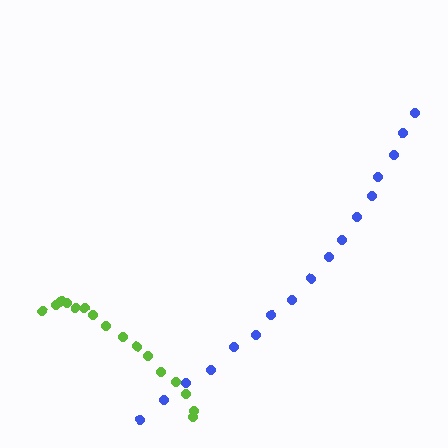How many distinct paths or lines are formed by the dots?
There are 2 distinct paths.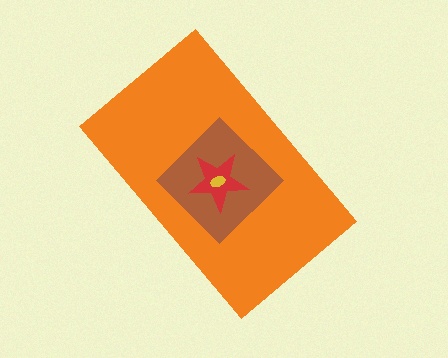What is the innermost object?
The yellow ellipse.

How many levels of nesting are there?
4.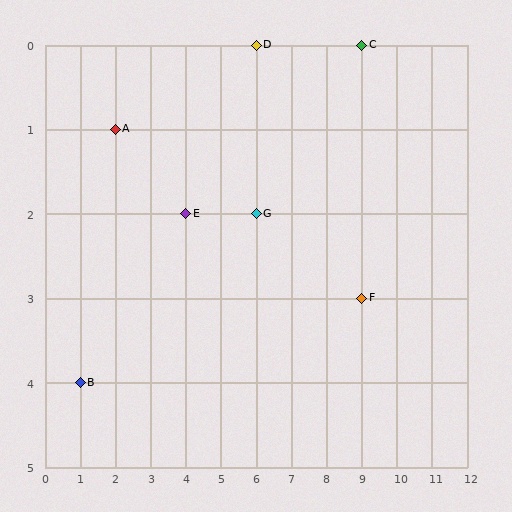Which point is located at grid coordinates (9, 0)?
Point C is at (9, 0).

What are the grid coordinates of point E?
Point E is at grid coordinates (4, 2).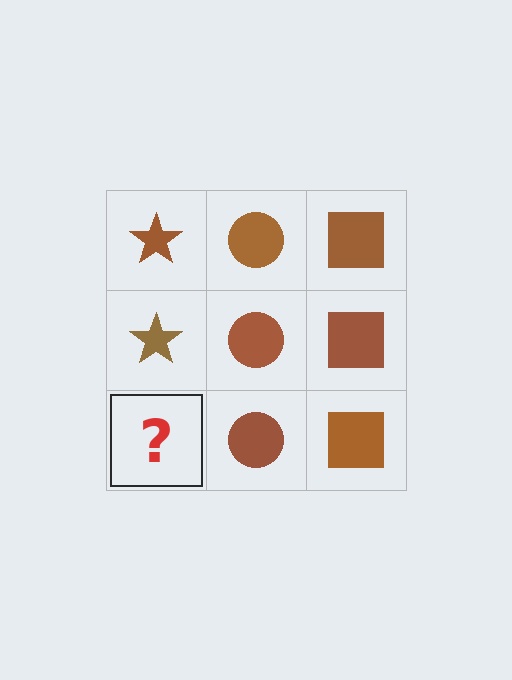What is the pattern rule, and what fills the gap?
The rule is that each column has a consistent shape. The gap should be filled with a brown star.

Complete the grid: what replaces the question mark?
The question mark should be replaced with a brown star.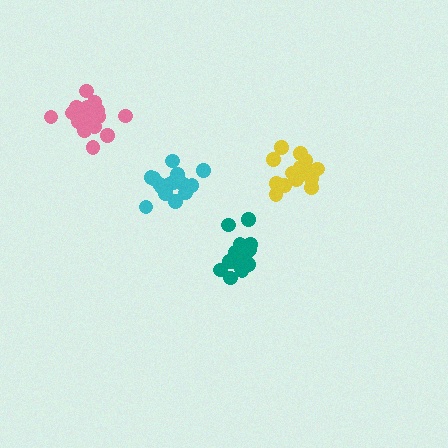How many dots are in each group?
Group 1: 16 dots, Group 2: 15 dots, Group 3: 16 dots, Group 4: 18 dots (65 total).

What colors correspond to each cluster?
The clusters are colored: cyan, yellow, teal, pink.